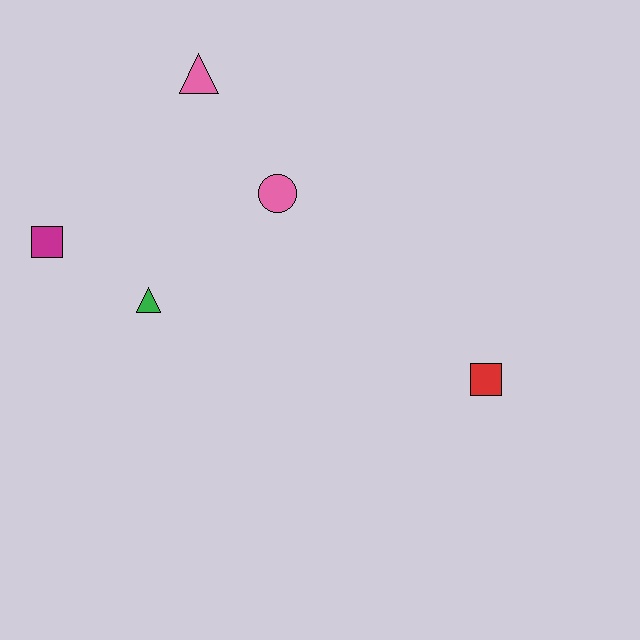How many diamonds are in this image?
There are no diamonds.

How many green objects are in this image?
There is 1 green object.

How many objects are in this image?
There are 5 objects.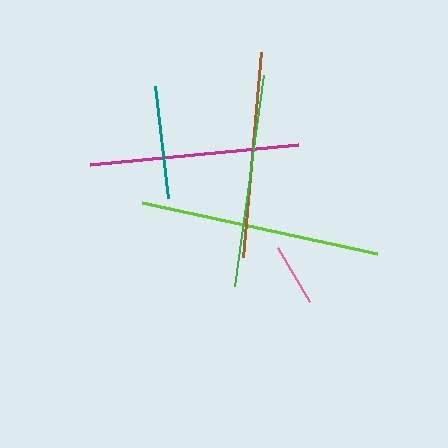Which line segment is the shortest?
The pink line is the shortest at approximately 63 pixels.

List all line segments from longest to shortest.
From longest to shortest: lime, green, magenta, brown, teal, pink.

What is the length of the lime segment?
The lime segment is approximately 240 pixels long.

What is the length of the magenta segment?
The magenta segment is approximately 209 pixels long.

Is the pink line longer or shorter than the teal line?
The teal line is longer than the pink line.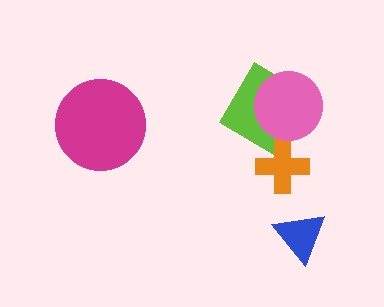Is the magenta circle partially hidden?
No, no other shape covers it.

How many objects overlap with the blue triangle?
0 objects overlap with the blue triangle.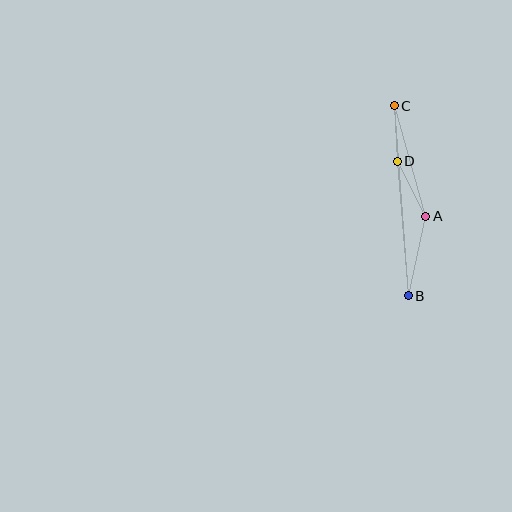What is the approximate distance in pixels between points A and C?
The distance between A and C is approximately 115 pixels.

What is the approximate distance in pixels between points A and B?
The distance between A and B is approximately 81 pixels.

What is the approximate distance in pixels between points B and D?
The distance between B and D is approximately 135 pixels.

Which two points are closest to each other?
Points C and D are closest to each other.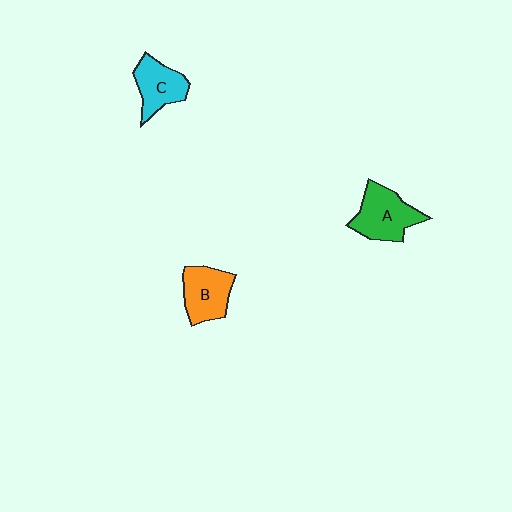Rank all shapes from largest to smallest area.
From largest to smallest: A (green), B (orange), C (cyan).